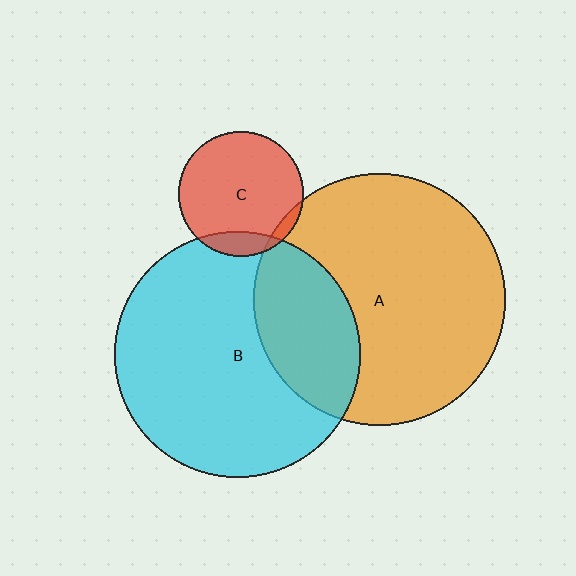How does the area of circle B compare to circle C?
Approximately 3.9 times.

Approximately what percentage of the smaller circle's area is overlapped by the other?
Approximately 5%.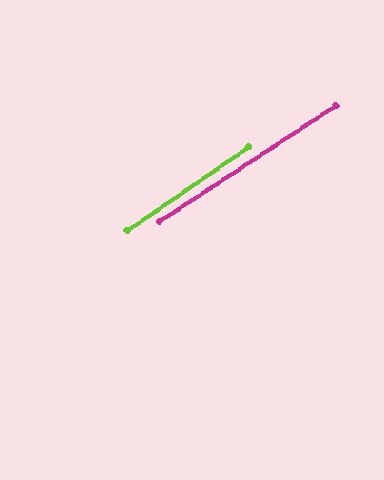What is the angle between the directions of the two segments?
Approximately 1 degree.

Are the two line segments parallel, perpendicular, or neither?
Parallel — their directions differ by only 1.2°.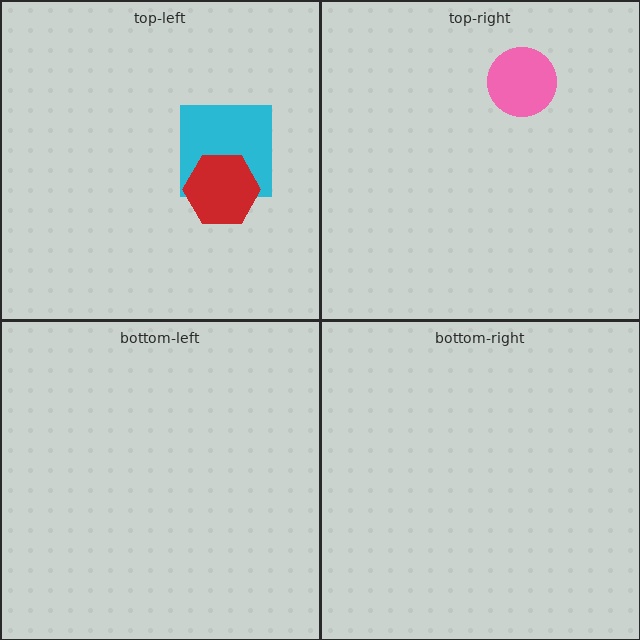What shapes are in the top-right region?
The pink circle.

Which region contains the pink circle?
The top-right region.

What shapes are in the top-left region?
The cyan square, the red hexagon.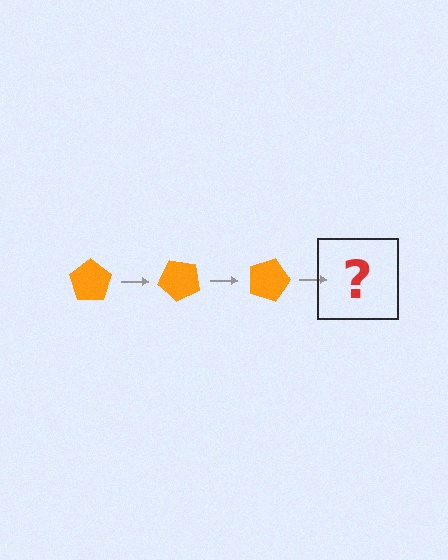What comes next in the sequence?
The next element should be an orange pentagon rotated 135 degrees.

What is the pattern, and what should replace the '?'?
The pattern is that the pentagon rotates 45 degrees each step. The '?' should be an orange pentagon rotated 135 degrees.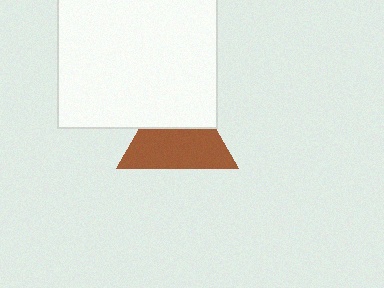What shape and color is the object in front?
The object in front is a white square.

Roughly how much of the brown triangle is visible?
About half of it is visible (roughly 60%).